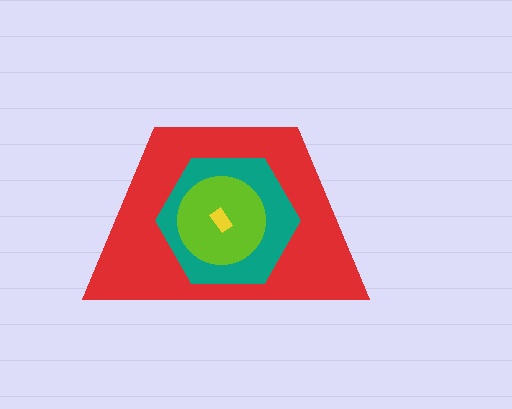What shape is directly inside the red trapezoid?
The teal hexagon.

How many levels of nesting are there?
4.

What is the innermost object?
The yellow rectangle.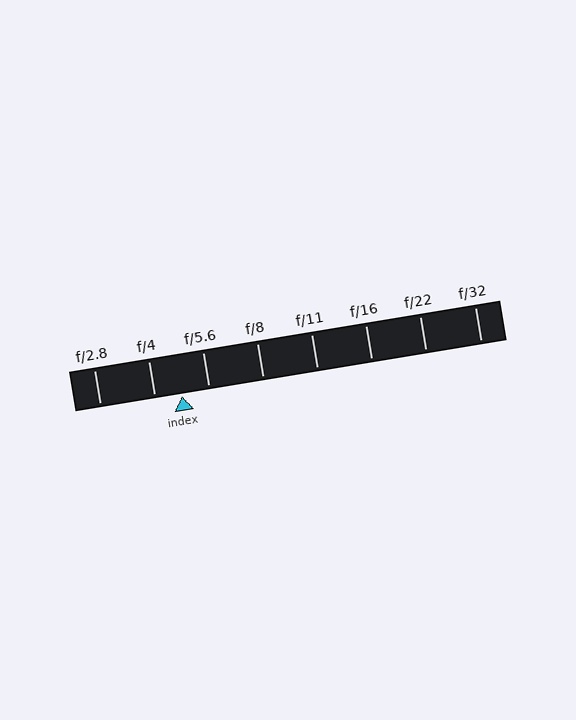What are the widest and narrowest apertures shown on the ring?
The widest aperture shown is f/2.8 and the narrowest is f/32.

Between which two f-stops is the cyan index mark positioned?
The index mark is between f/4 and f/5.6.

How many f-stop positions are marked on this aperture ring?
There are 8 f-stop positions marked.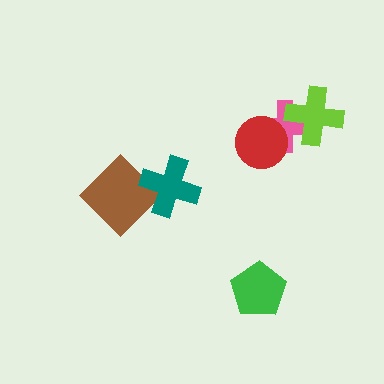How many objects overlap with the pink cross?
2 objects overlap with the pink cross.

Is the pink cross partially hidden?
Yes, it is partially covered by another shape.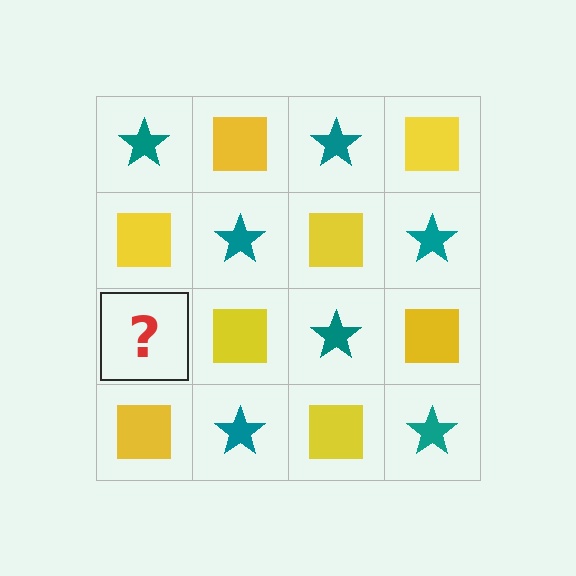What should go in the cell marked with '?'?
The missing cell should contain a teal star.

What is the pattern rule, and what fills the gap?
The rule is that it alternates teal star and yellow square in a checkerboard pattern. The gap should be filled with a teal star.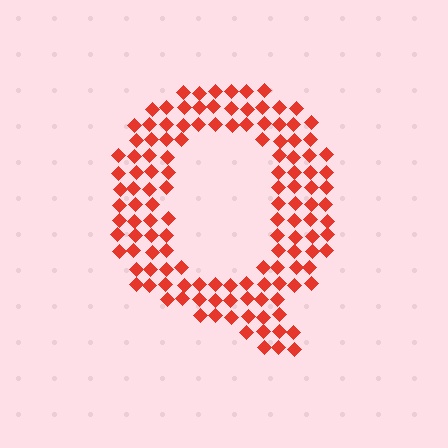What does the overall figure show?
The overall figure shows the letter Q.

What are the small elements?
The small elements are diamonds.